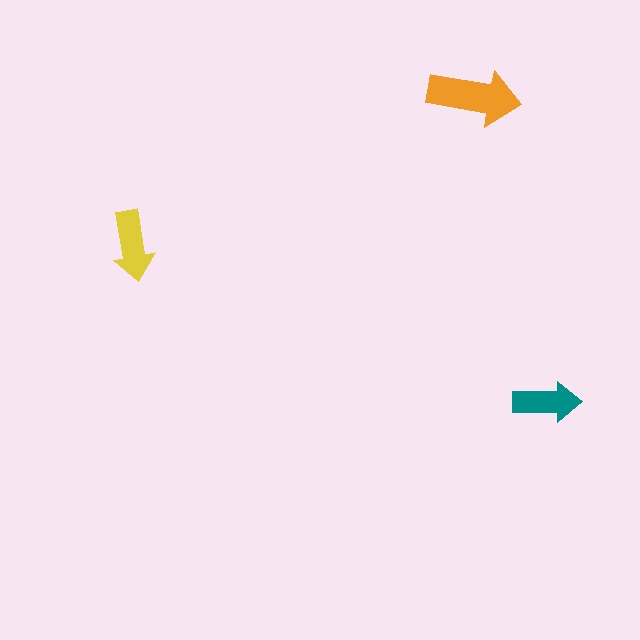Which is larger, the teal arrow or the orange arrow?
The orange one.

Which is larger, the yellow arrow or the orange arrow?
The orange one.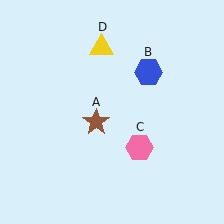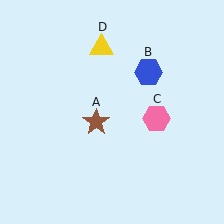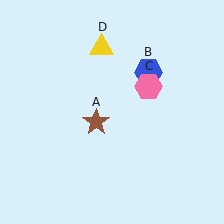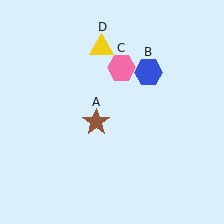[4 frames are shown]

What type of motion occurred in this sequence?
The pink hexagon (object C) rotated counterclockwise around the center of the scene.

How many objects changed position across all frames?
1 object changed position: pink hexagon (object C).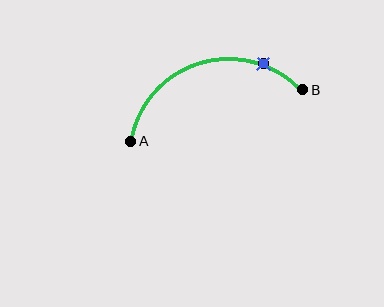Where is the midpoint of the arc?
The arc midpoint is the point on the curve farthest from the straight line joining A and B. It sits above that line.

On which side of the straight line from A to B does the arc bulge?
The arc bulges above the straight line connecting A and B.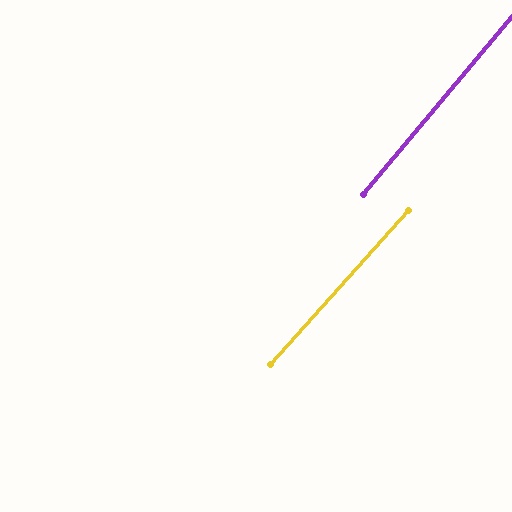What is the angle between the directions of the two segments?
Approximately 2 degrees.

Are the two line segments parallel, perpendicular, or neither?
Parallel — their directions differ by only 1.9°.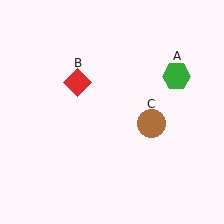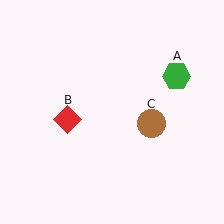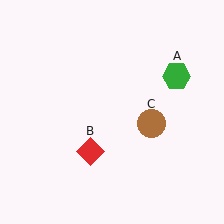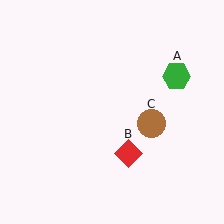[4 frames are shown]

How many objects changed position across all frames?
1 object changed position: red diamond (object B).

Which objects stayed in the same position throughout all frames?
Green hexagon (object A) and brown circle (object C) remained stationary.